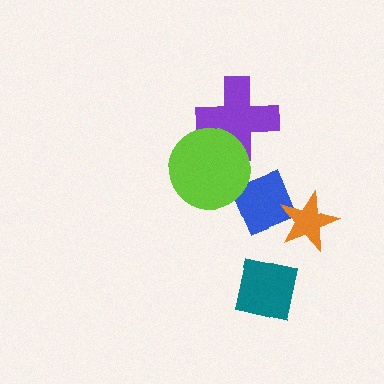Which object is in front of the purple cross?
The lime circle is in front of the purple cross.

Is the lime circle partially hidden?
No, no other shape covers it.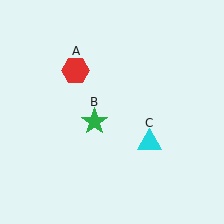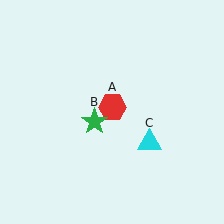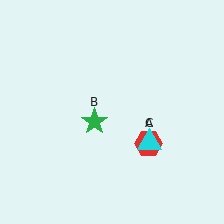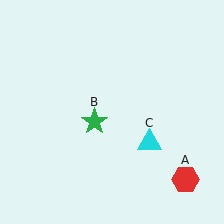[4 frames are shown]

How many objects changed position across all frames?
1 object changed position: red hexagon (object A).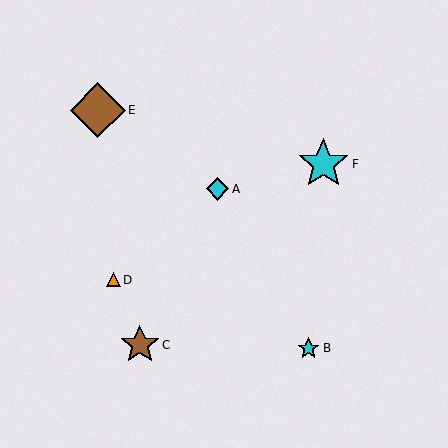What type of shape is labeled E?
Shape E is a brown diamond.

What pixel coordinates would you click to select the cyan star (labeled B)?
Click at (309, 348) to select the cyan star B.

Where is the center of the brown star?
The center of the brown star is at (140, 345).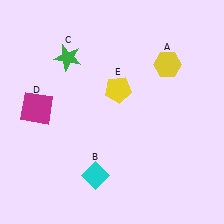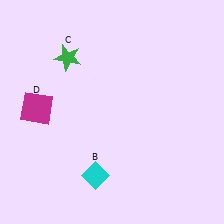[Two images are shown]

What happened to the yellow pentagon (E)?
The yellow pentagon (E) was removed in Image 2. It was in the top-right area of Image 1.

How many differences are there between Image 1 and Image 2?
There are 2 differences between the two images.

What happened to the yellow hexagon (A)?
The yellow hexagon (A) was removed in Image 2. It was in the top-right area of Image 1.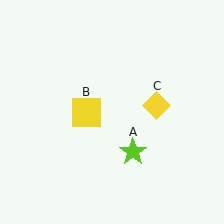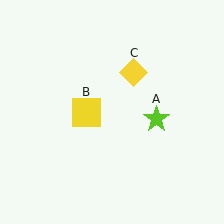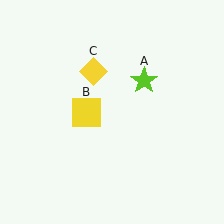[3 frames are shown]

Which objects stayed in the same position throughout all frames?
Yellow square (object B) remained stationary.